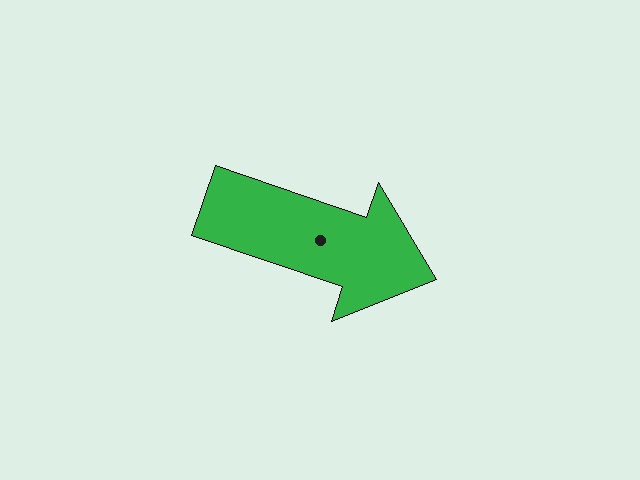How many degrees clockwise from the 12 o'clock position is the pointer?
Approximately 109 degrees.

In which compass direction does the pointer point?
East.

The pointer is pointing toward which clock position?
Roughly 4 o'clock.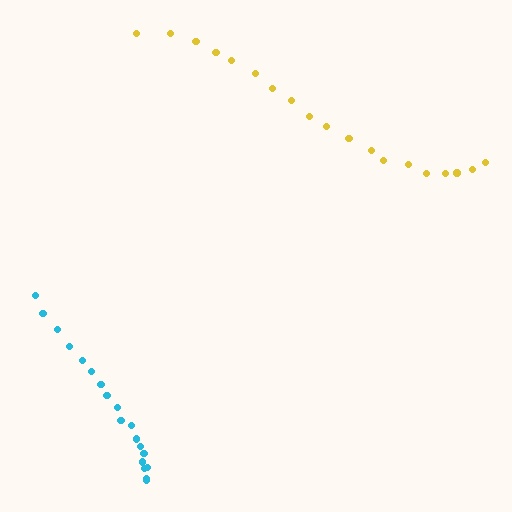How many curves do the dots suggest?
There are 2 distinct paths.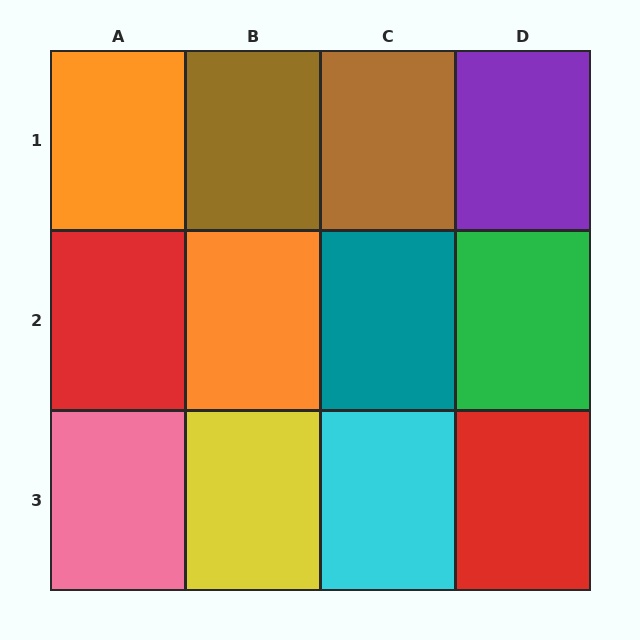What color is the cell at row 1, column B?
Brown.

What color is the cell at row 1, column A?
Orange.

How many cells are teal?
1 cell is teal.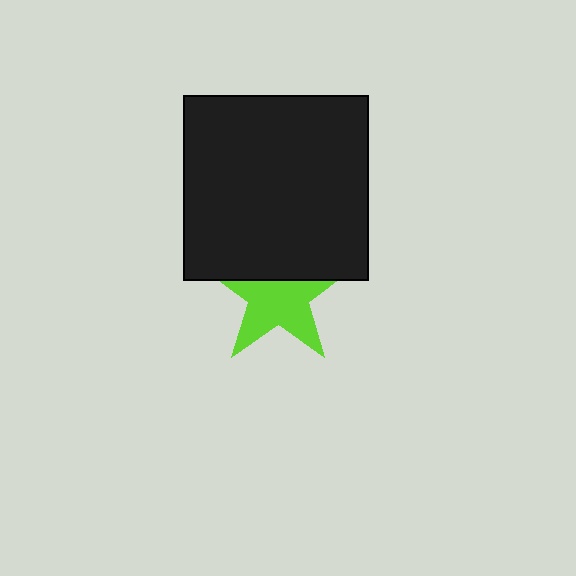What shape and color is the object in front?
The object in front is a black square.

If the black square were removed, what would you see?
You would see the complete lime star.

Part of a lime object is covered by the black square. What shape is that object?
It is a star.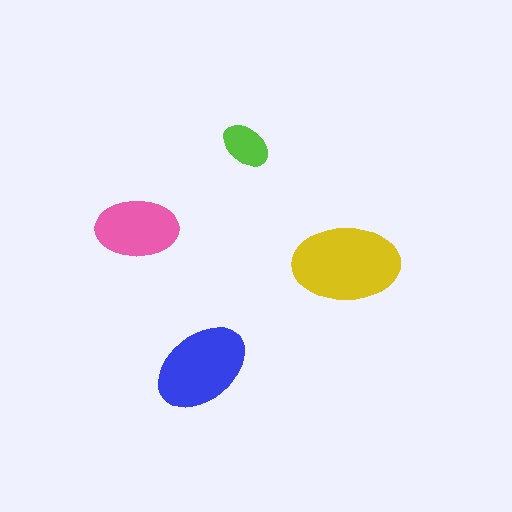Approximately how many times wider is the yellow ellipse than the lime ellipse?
About 2 times wider.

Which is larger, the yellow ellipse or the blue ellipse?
The yellow one.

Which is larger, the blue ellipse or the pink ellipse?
The blue one.